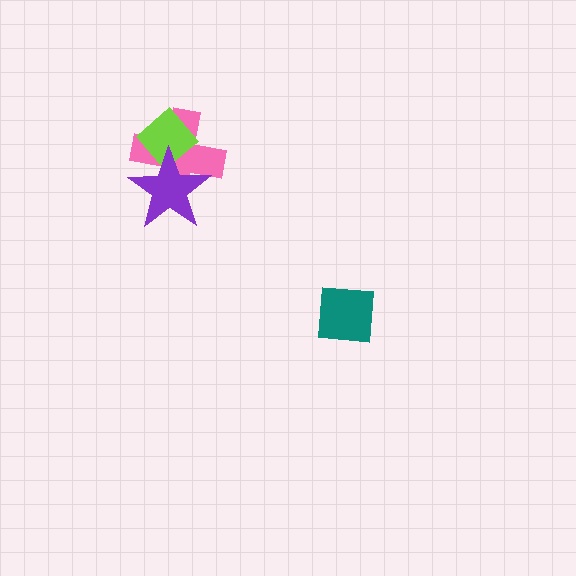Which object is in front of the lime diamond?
The purple star is in front of the lime diamond.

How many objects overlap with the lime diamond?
2 objects overlap with the lime diamond.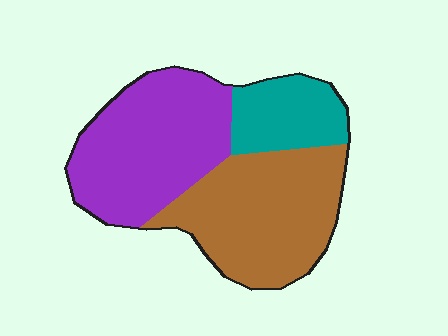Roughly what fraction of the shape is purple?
Purple takes up between a quarter and a half of the shape.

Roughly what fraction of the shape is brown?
Brown takes up about two fifths (2/5) of the shape.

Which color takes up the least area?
Teal, at roughly 20%.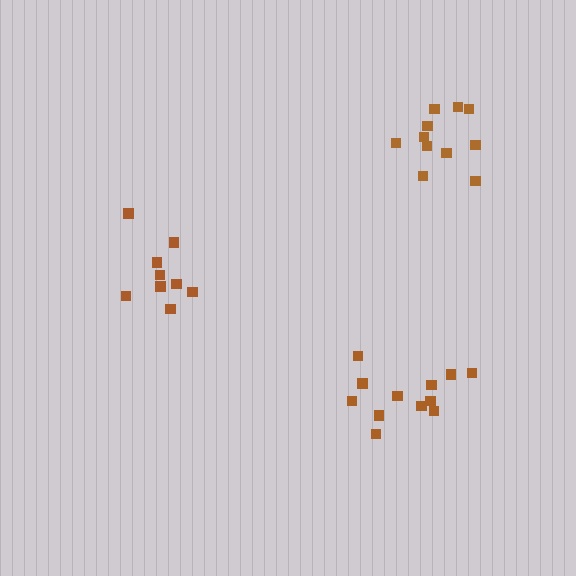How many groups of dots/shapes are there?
There are 3 groups.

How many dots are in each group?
Group 1: 9 dots, Group 2: 11 dots, Group 3: 12 dots (32 total).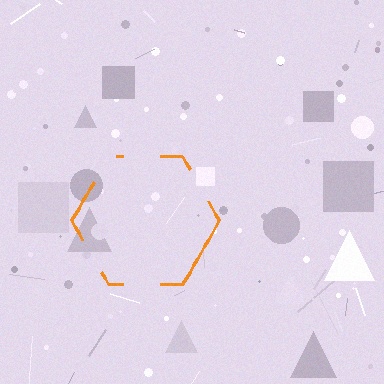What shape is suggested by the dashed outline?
The dashed outline suggests a hexagon.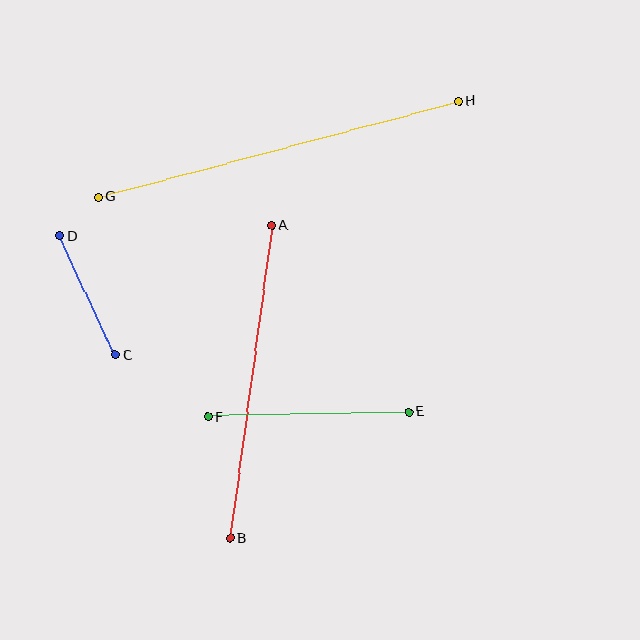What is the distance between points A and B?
The distance is approximately 316 pixels.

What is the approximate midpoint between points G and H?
The midpoint is at approximately (279, 149) pixels.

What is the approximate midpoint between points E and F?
The midpoint is at approximately (308, 414) pixels.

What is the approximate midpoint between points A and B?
The midpoint is at approximately (251, 382) pixels.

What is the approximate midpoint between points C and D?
The midpoint is at approximately (87, 295) pixels.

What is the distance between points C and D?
The distance is approximately 132 pixels.